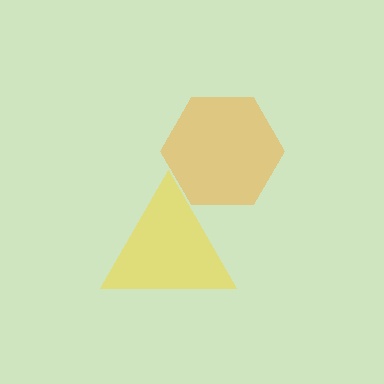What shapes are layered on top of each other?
The layered shapes are: a yellow triangle, an orange hexagon.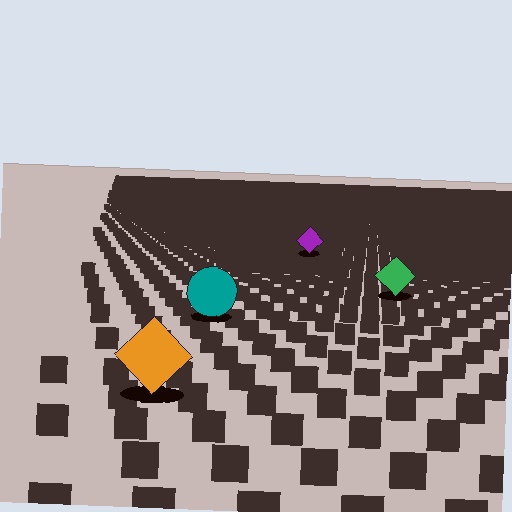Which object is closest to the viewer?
The orange diamond is closest. The texture marks near it are larger and more spread out.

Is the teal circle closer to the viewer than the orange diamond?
No. The orange diamond is closer — you can tell from the texture gradient: the ground texture is coarser near it.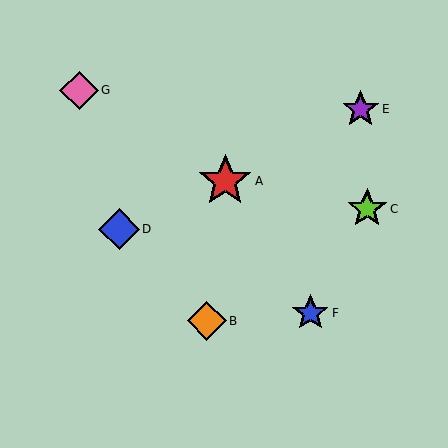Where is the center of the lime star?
The center of the lime star is at (367, 209).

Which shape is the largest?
The red star (labeled A) is the largest.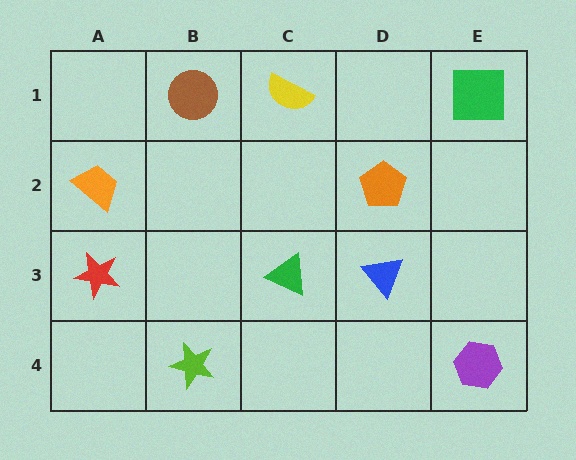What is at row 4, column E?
A purple hexagon.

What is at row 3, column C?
A green triangle.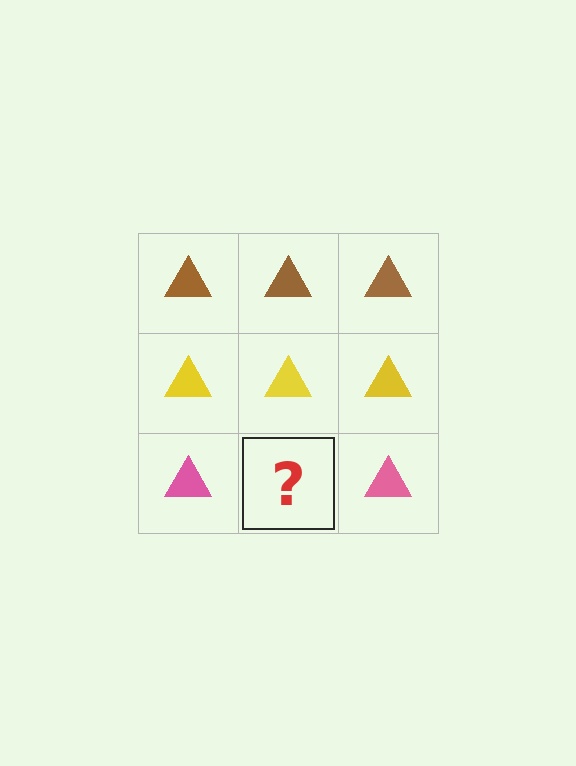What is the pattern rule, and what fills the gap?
The rule is that each row has a consistent color. The gap should be filled with a pink triangle.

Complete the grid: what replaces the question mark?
The question mark should be replaced with a pink triangle.